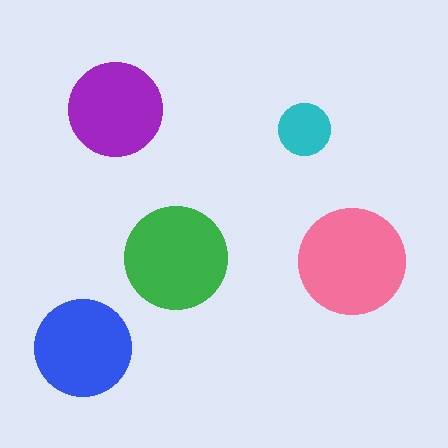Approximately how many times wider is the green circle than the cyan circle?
About 2 times wider.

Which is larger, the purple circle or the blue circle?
The blue one.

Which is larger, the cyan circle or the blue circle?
The blue one.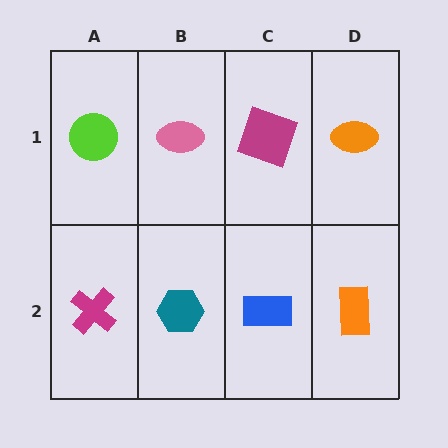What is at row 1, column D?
An orange ellipse.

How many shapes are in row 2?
4 shapes.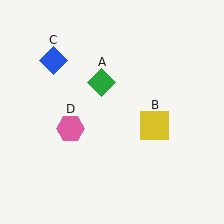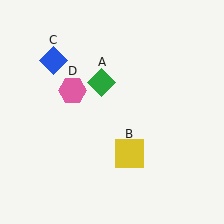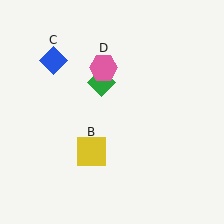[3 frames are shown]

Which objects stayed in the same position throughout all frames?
Green diamond (object A) and blue diamond (object C) remained stationary.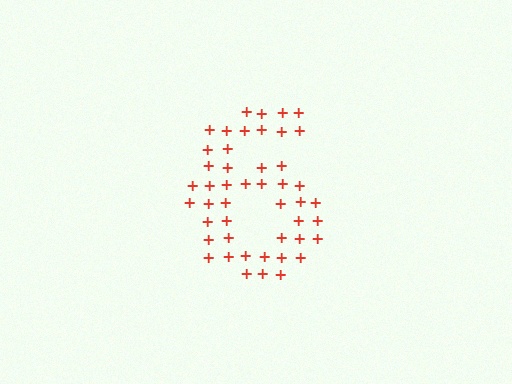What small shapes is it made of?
It is made of small plus signs.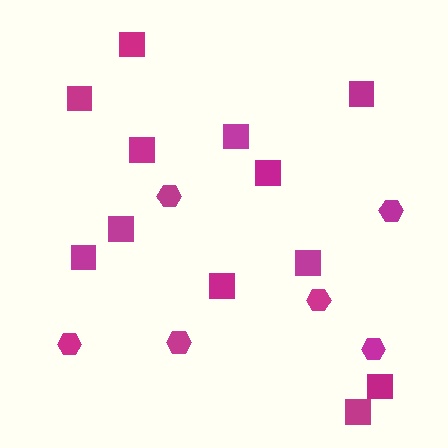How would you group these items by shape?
There are 2 groups: one group of hexagons (6) and one group of squares (12).